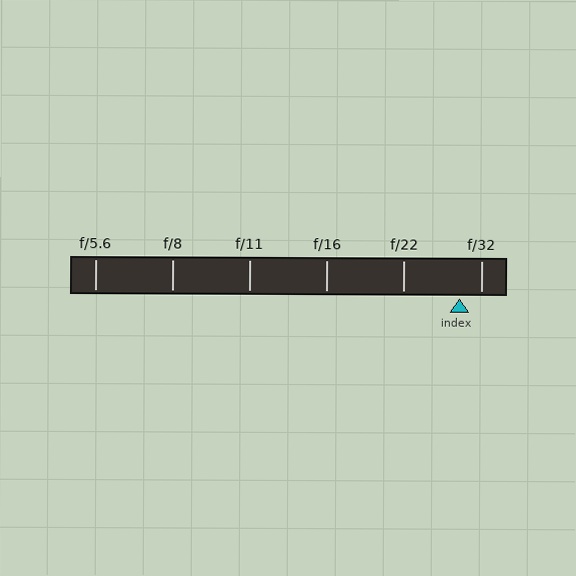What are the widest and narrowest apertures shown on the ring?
The widest aperture shown is f/5.6 and the narrowest is f/32.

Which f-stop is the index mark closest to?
The index mark is closest to f/32.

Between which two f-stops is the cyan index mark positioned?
The index mark is between f/22 and f/32.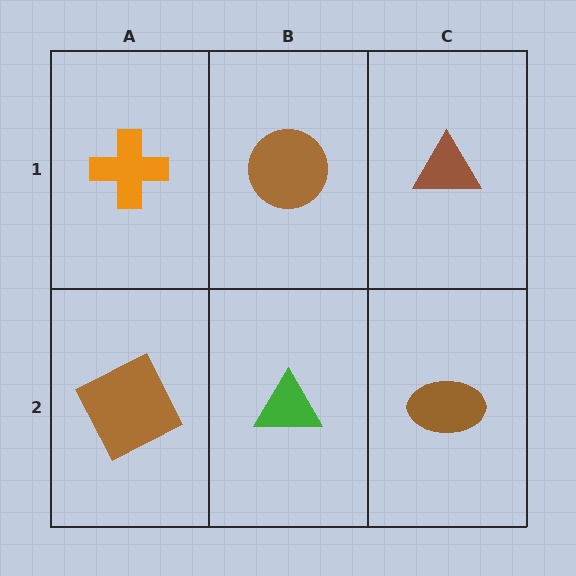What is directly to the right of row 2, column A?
A green triangle.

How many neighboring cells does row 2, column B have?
3.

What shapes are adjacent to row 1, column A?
A brown square (row 2, column A), a brown circle (row 1, column B).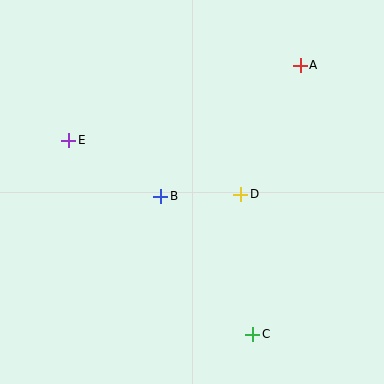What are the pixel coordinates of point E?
Point E is at (69, 140).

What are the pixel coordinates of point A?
Point A is at (300, 65).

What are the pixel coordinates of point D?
Point D is at (240, 194).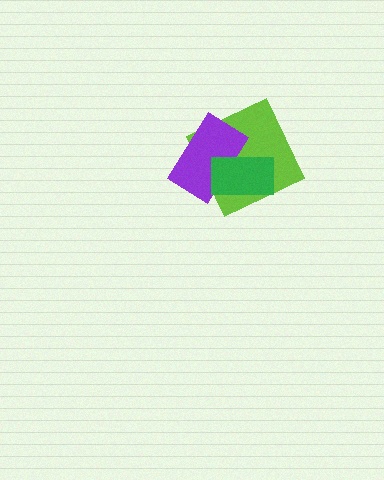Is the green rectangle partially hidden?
No, no other shape covers it.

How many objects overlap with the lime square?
2 objects overlap with the lime square.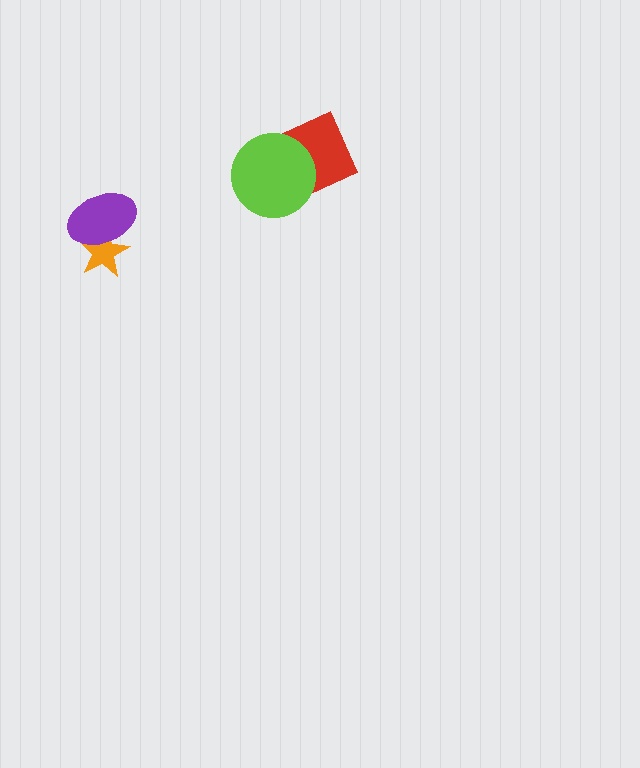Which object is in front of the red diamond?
The lime circle is in front of the red diamond.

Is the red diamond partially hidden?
Yes, it is partially covered by another shape.